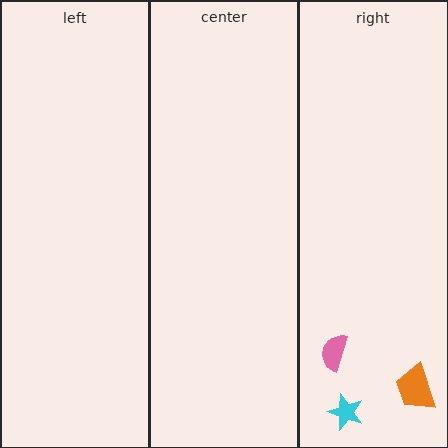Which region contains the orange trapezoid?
The right region.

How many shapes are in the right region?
3.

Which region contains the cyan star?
The right region.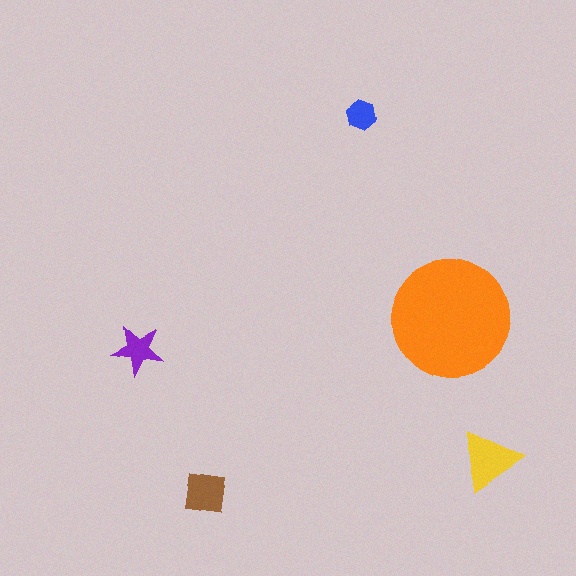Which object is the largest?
The orange circle.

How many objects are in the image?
There are 5 objects in the image.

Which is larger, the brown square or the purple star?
The brown square.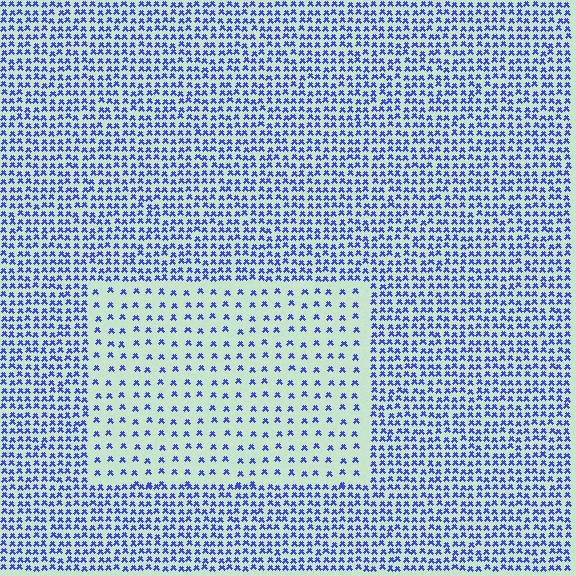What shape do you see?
I see a rectangle.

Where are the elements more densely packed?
The elements are more densely packed outside the rectangle boundary.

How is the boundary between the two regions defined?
The boundary is defined by a change in element density (approximately 2.6x ratio). All elements are the same color, size, and shape.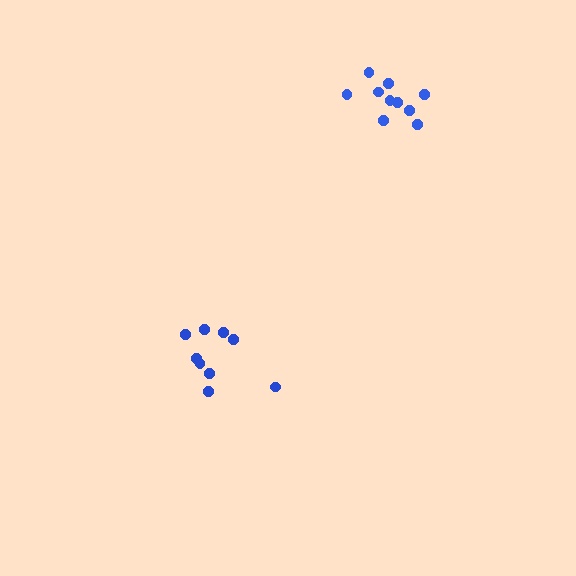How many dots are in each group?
Group 1: 10 dots, Group 2: 9 dots (19 total).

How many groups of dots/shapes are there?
There are 2 groups.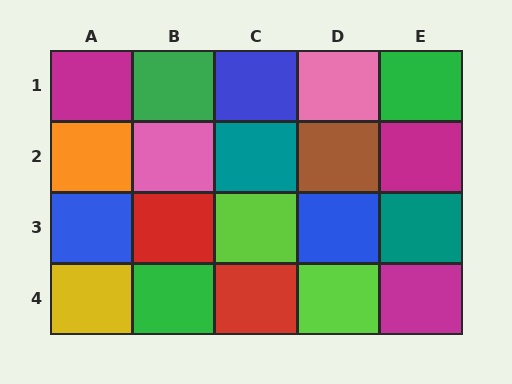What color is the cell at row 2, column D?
Brown.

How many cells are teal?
2 cells are teal.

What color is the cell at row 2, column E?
Magenta.